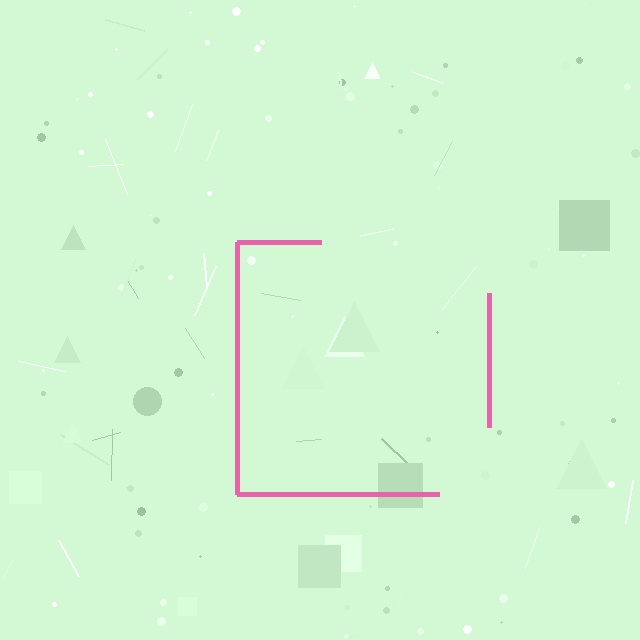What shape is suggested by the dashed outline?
The dashed outline suggests a square.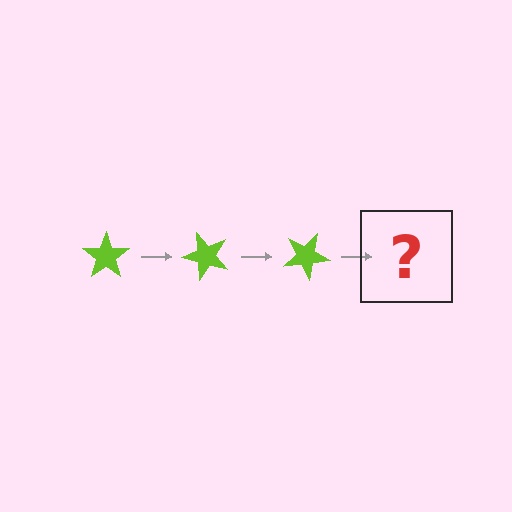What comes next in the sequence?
The next element should be a lime star rotated 150 degrees.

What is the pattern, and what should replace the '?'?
The pattern is that the star rotates 50 degrees each step. The '?' should be a lime star rotated 150 degrees.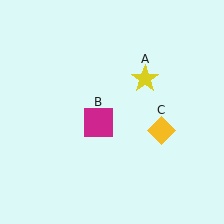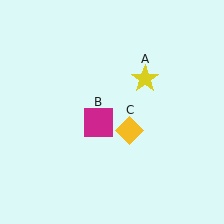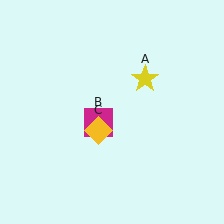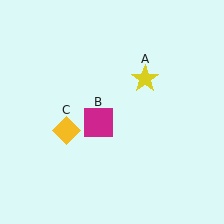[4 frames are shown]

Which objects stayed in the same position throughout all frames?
Yellow star (object A) and magenta square (object B) remained stationary.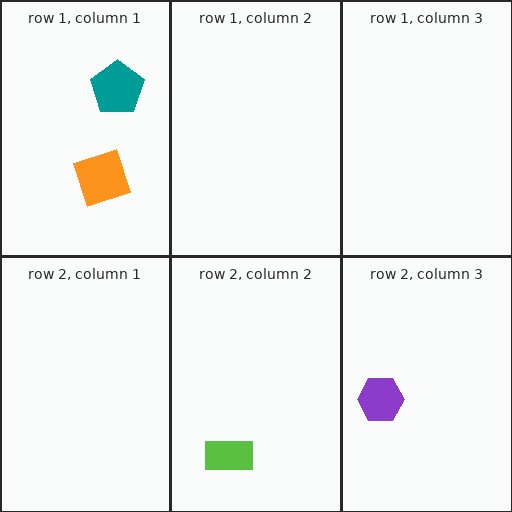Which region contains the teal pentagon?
The row 1, column 1 region.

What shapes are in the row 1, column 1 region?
The teal pentagon, the orange square.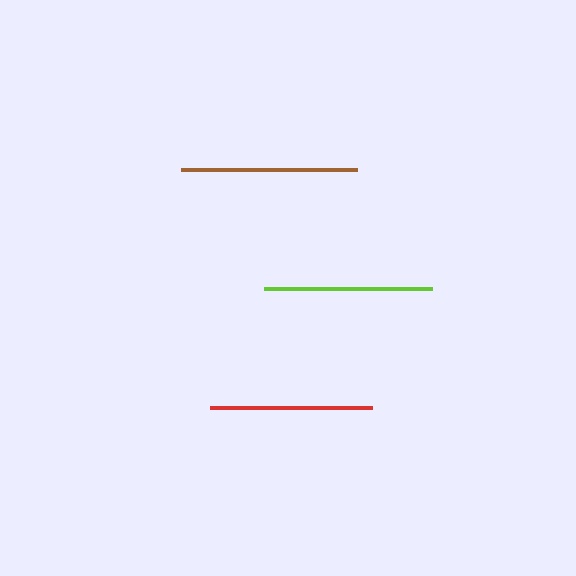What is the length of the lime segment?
The lime segment is approximately 168 pixels long.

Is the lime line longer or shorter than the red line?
The lime line is longer than the red line.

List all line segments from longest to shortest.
From longest to shortest: brown, lime, red.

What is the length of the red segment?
The red segment is approximately 162 pixels long.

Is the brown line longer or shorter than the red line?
The brown line is longer than the red line.